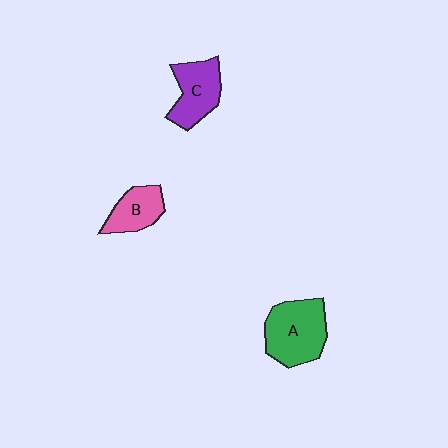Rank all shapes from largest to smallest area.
From largest to smallest: A (green), C (purple), B (pink).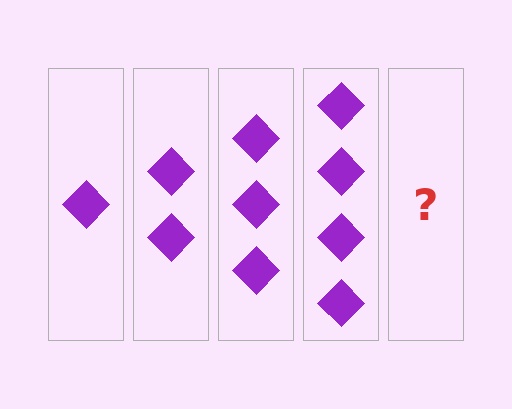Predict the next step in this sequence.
The next step is 5 diamonds.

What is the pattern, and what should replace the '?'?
The pattern is that each step adds one more diamond. The '?' should be 5 diamonds.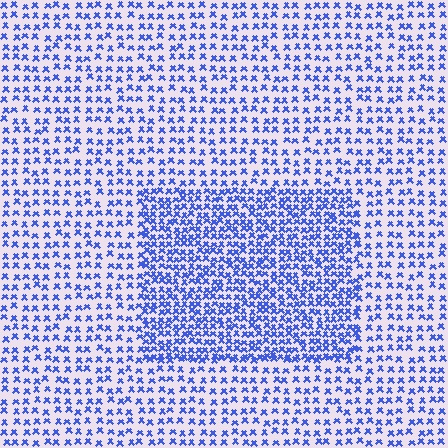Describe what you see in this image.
The image contains small blue elements arranged at two different densities. A rectangle-shaped region is visible where the elements are more densely packed than the surrounding area.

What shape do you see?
I see a rectangle.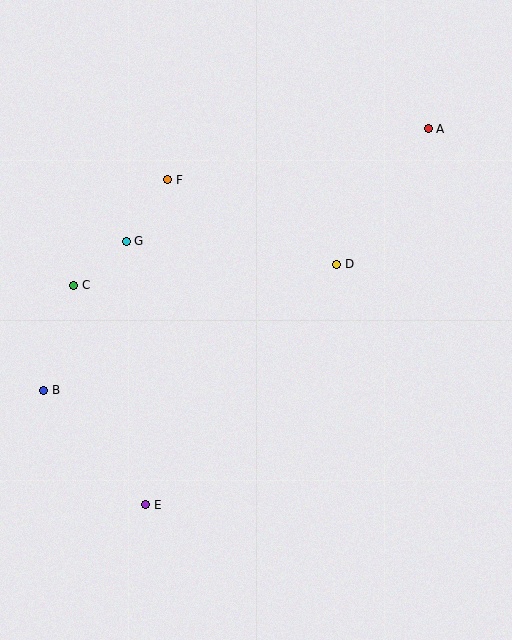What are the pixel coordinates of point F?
Point F is at (168, 180).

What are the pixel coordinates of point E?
Point E is at (146, 505).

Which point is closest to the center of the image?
Point D at (337, 264) is closest to the center.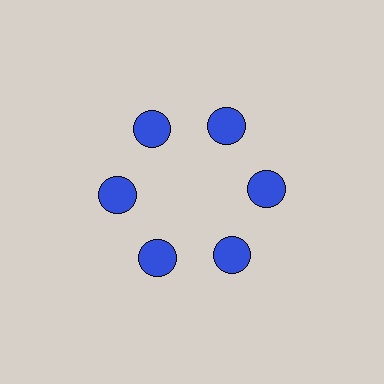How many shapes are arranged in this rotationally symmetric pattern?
There are 6 shapes, arranged in 6 groups of 1.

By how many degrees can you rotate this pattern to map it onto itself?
The pattern maps onto itself every 60 degrees of rotation.